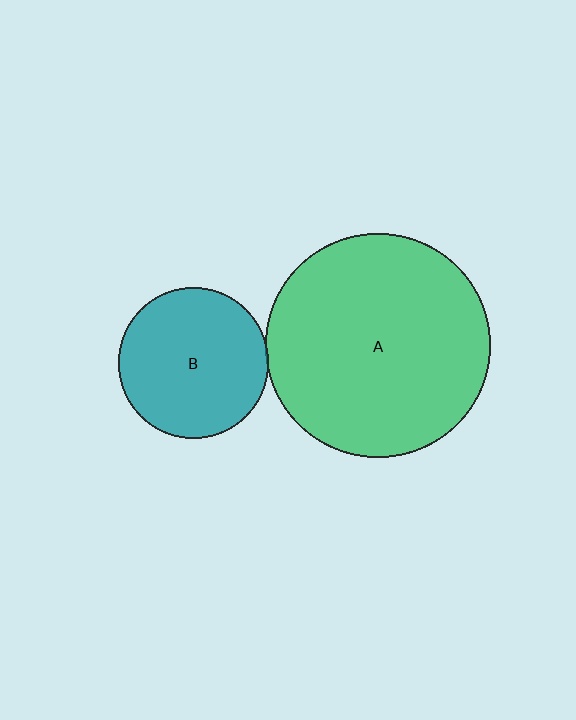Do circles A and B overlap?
Yes.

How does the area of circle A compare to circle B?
Approximately 2.2 times.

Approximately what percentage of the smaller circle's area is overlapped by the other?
Approximately 5%.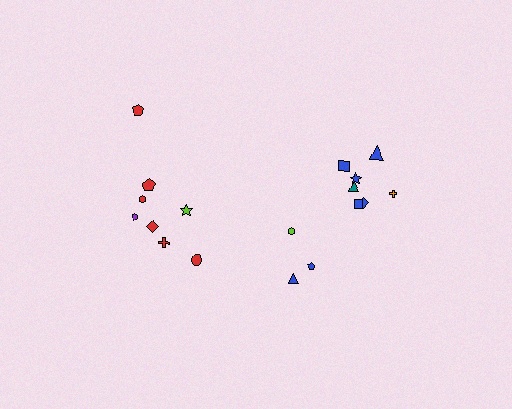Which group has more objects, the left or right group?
The right group.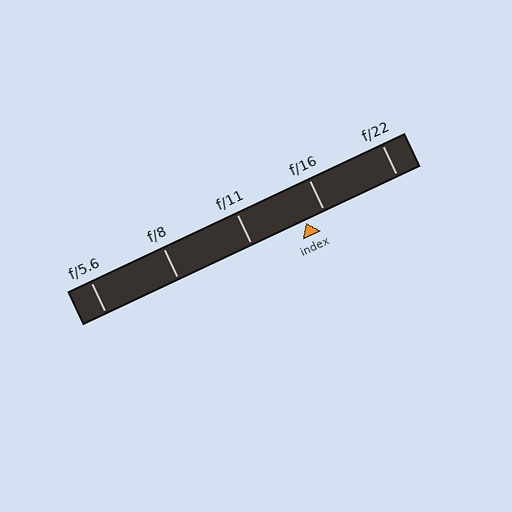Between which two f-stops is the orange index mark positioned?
The index mark is between f/11 and f/16.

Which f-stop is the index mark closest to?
The index mark is closest to f/16.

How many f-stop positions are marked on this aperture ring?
There are 5 f-stop positions marked.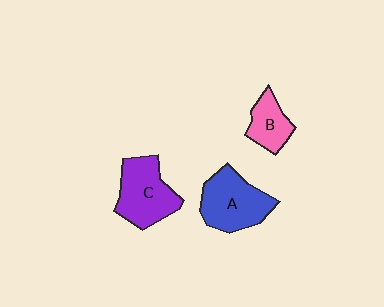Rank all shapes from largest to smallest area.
From largest to smallest: A (blue), C (purple), B (pink).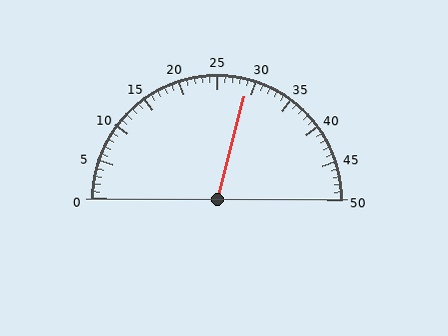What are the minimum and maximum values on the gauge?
The gauge ranges from 0 to 50.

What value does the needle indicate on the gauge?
The needle indicates approximately 29.